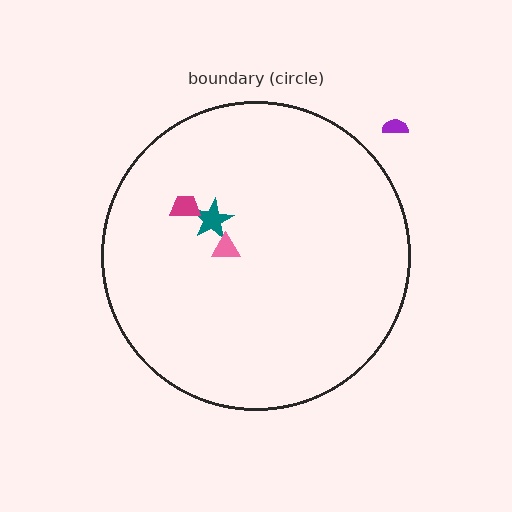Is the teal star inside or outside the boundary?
Inside.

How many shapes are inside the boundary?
3 inside, 1 outside.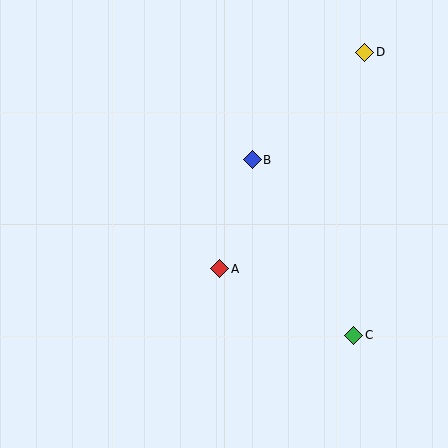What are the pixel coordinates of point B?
Point B is at (252, 160).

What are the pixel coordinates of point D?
Point D is at (365, 52).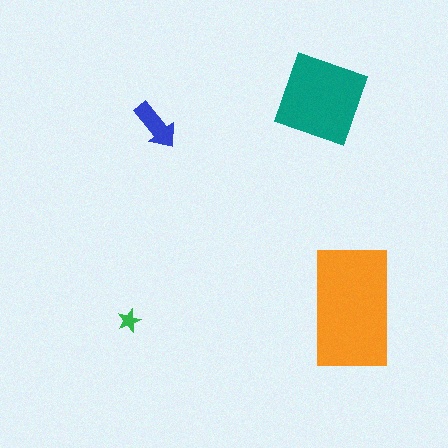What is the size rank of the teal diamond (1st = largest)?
2nd.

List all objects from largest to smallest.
The orange rectangle, the teal diamond, the blue arrow, the green star.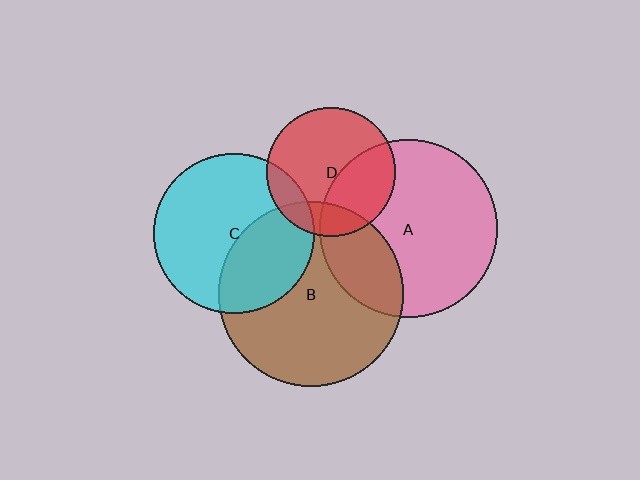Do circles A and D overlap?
Yes.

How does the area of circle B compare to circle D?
Approximately 2.0 times.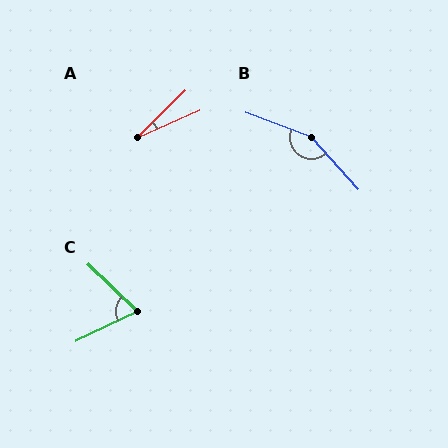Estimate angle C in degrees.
Approximately 69 degrees.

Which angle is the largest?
B, at approximately 153 degrees.